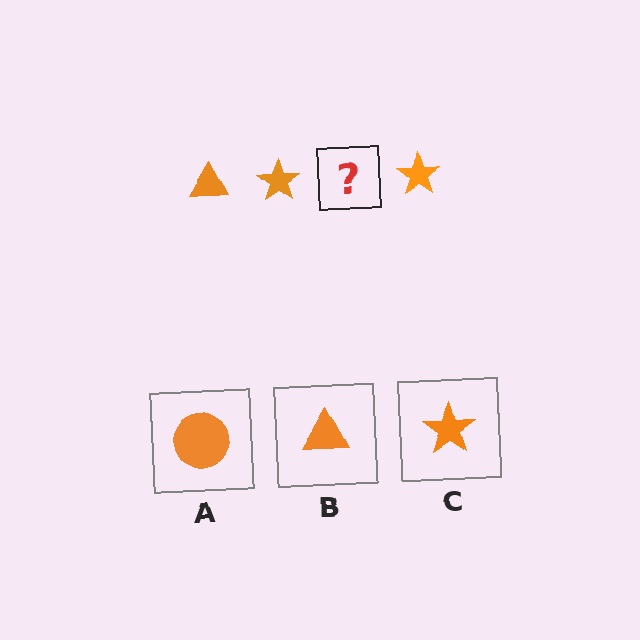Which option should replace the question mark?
Option B.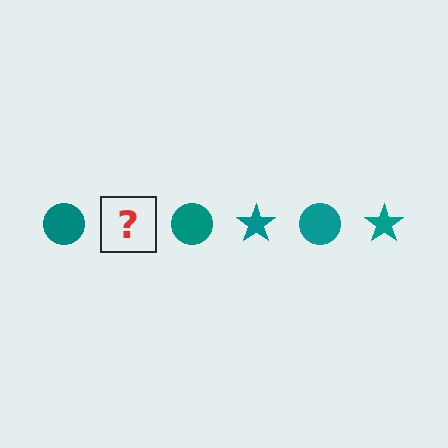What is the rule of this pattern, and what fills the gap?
The rule is that the pattern cycles through circle, star shapes in teal. The gap should be filled with a teal star.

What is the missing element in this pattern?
The missing element is a teal star.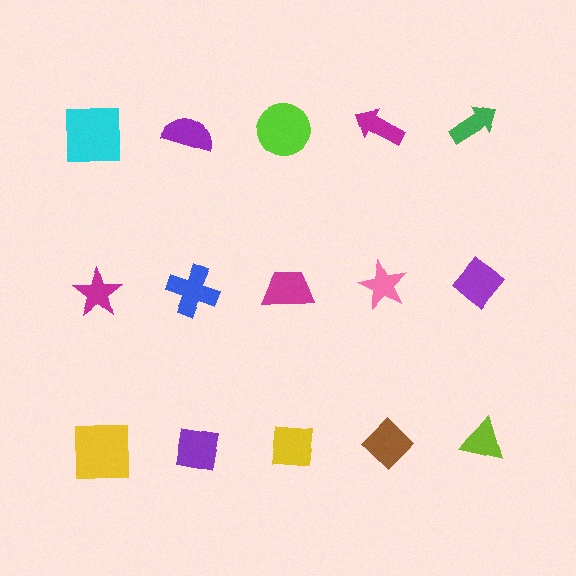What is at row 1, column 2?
A purple semicircle.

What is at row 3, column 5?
A lime triangle.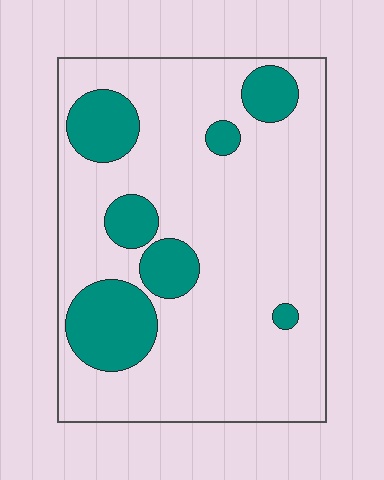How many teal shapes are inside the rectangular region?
7.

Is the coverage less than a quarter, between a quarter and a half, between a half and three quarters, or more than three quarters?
Less than a quarter.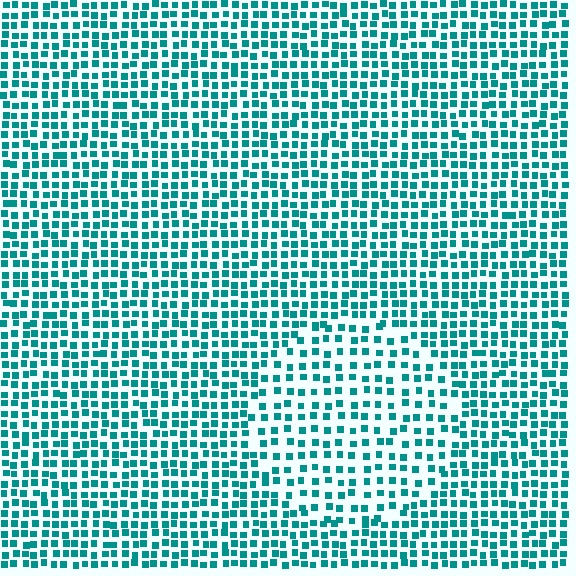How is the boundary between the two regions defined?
The boundary is defined by a change in element density (approximately 1.7x ratio). All elements are the same color, size, and shape.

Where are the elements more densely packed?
The elements are more densely packed outside the circle boundary.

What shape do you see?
I see a circle.